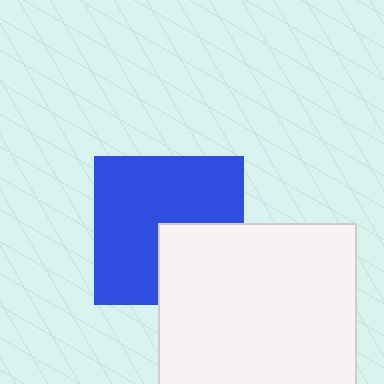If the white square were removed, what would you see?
You would see the complete blue square.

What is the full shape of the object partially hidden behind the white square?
The partially hidden object is a blue square.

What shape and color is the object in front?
The object in front is a white square.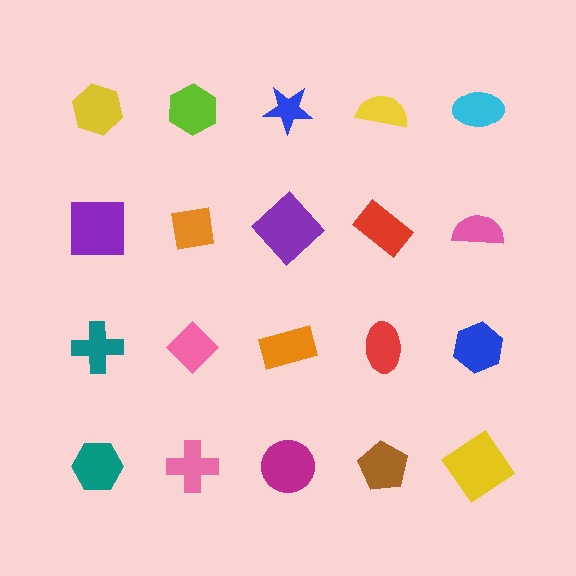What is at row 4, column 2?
A pink cross.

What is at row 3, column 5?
A blue hexagon.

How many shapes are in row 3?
5 shapes.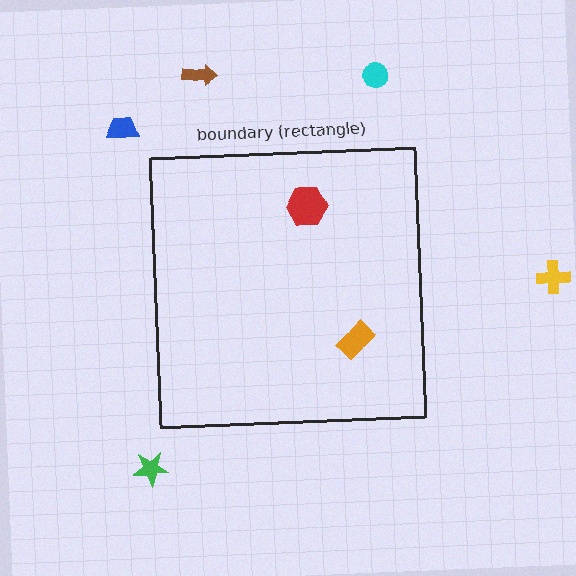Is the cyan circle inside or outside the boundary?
Outside.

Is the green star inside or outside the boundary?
Outside.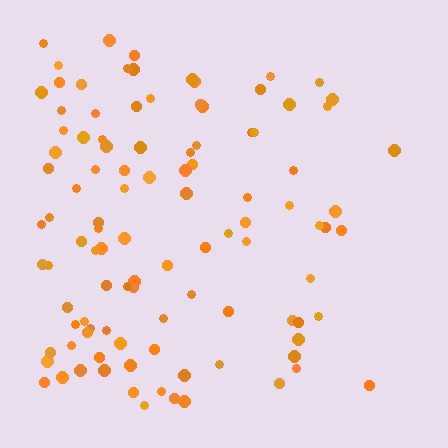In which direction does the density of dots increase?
From right to left, with the left side densest.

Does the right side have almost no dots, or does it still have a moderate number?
Still a moderate number, just noticeably fewer than the left.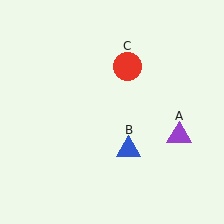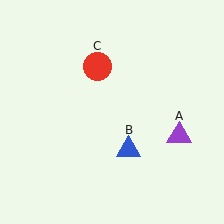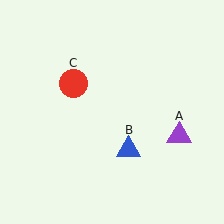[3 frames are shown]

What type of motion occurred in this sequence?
The red circle (object C) rotated counterclockwise around the center of the scene.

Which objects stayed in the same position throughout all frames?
Purple triangle (object A) and blue triangle (object B) remained stationary.